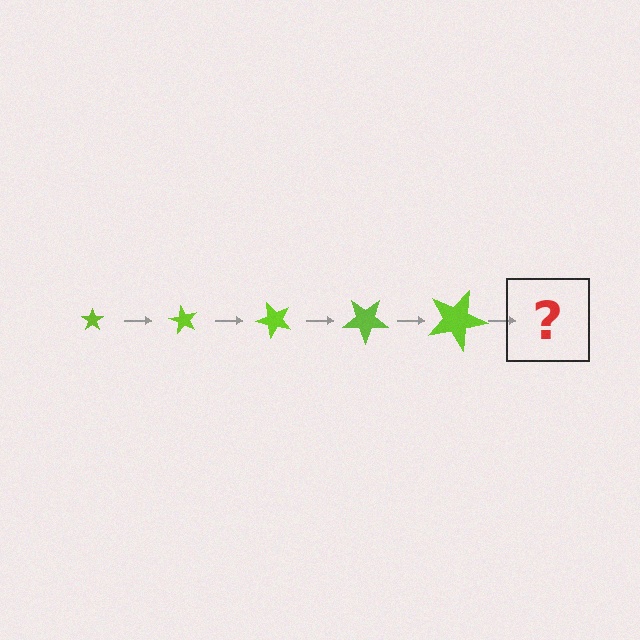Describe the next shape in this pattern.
It should be a star, larger than the previous one and rotated 300 degrees from the start.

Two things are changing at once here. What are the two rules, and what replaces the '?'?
The two rules are that the star grows larger each step and it rotates 60 degrees each step. The '?' should be a star, larger than the previous one and rotated 300 degrees from the start.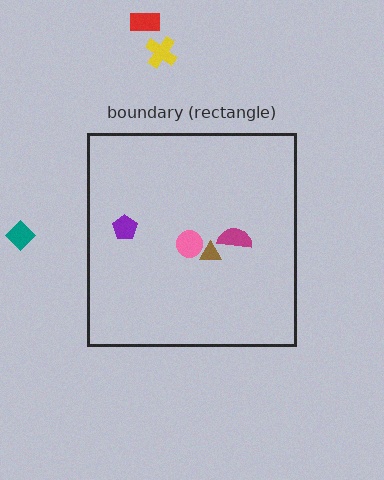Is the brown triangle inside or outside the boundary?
Inside.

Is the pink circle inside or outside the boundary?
Inside.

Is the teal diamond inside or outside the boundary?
Outside.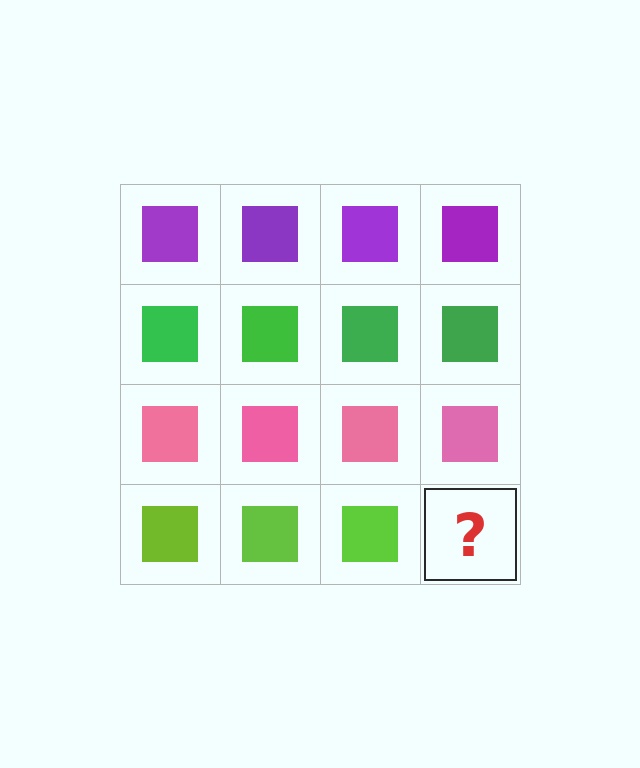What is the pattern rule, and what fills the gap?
The rule is that each row has a consistent color. The gap should be filled with a lime square.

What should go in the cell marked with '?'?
The missing cell should contain a lime square.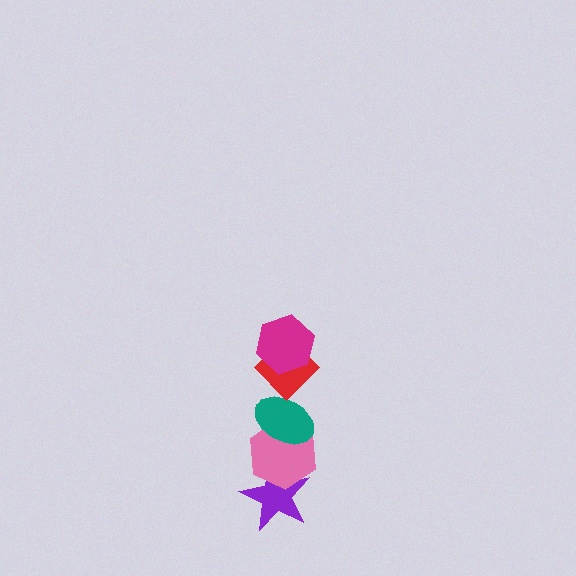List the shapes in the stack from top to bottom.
From top to bottom: the magenta hexagon, the red diamond, the teal ellipse, the pink hexagon, the purple star.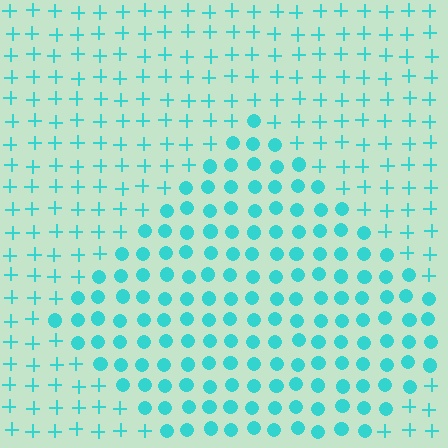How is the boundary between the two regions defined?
The boundary is defined by a change in element shape: circles inside vs. plus signs outside. All elements share the same color and spacing.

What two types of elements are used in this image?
The image uses circles inside the diamond region and plus signs outside it.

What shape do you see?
I see a diamond.